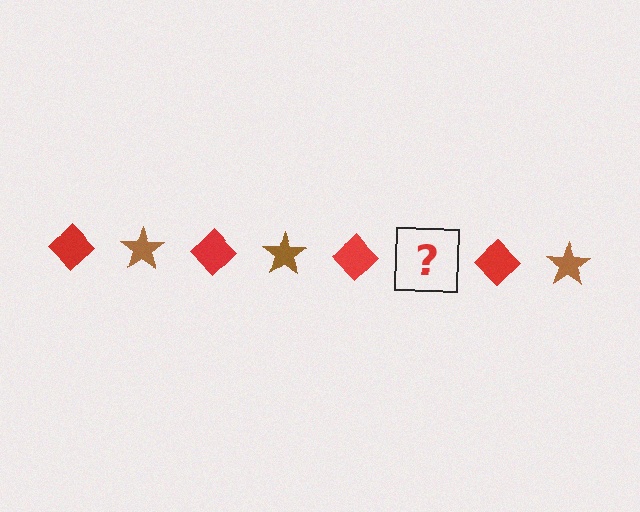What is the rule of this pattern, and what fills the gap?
The rule is that the pattern alternates between red diamond and brown star. The gap should be filled with a brown star.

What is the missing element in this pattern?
The missing element is a brown star.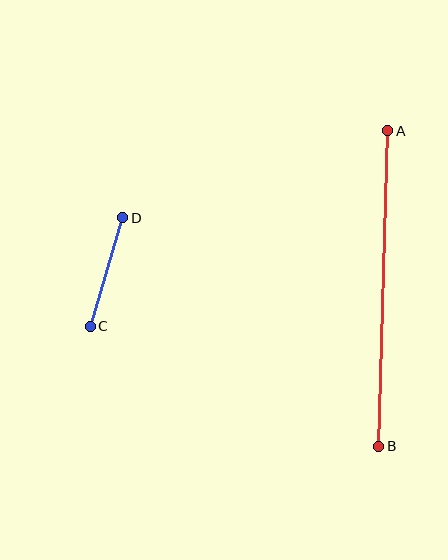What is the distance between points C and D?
The distance is approximately 113 pixels.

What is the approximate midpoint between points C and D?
The midpoint is at approximately (106, 272) pixels.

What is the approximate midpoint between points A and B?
The midpoint is at approximately (383, 289) pixels.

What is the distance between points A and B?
The distance is approximately 316 pixels.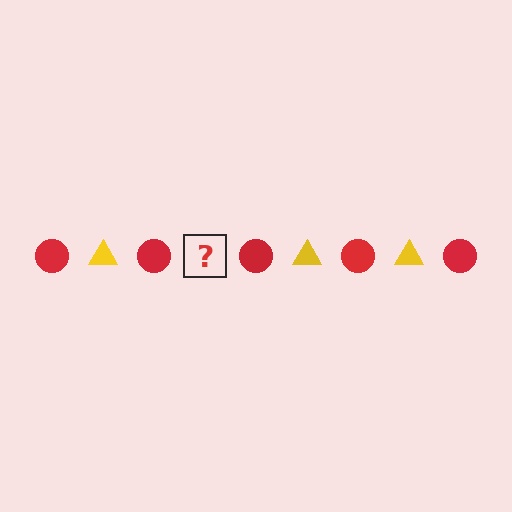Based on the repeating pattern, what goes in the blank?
The blank should be a yellow triangle.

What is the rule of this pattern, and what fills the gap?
The rule is that the pattern alternates between red circle and yellow triangle. The gap should be filled with a yellow triangle.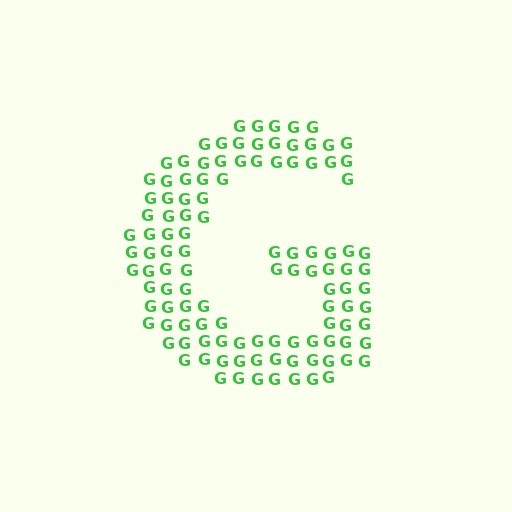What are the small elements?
The small elements are letter G's.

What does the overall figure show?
The overall figure shows the letter G.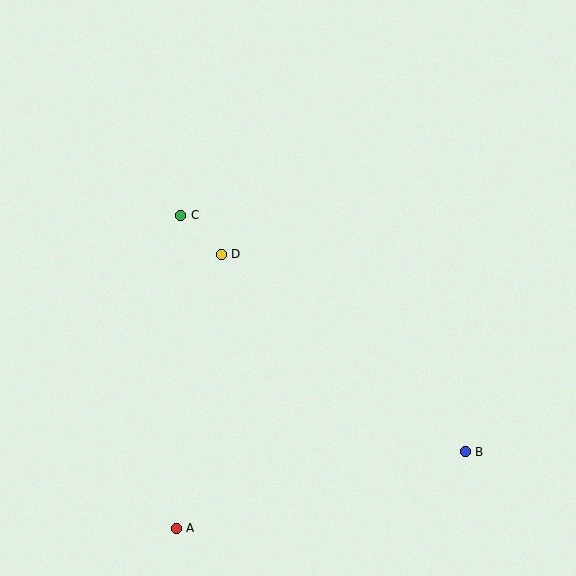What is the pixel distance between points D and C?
The distance between D and C is 56 pixels.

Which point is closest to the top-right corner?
Point D is closest to the top-right corner.